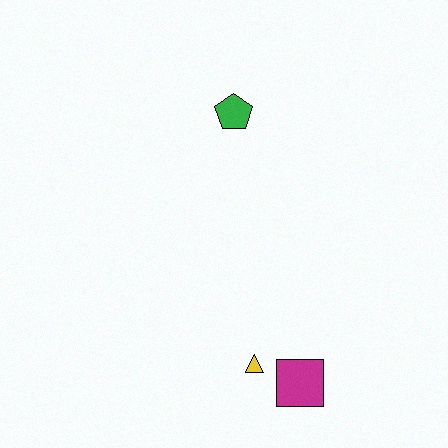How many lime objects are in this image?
There are no lime objects.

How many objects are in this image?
There are 3 objects.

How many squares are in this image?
There is 1 square.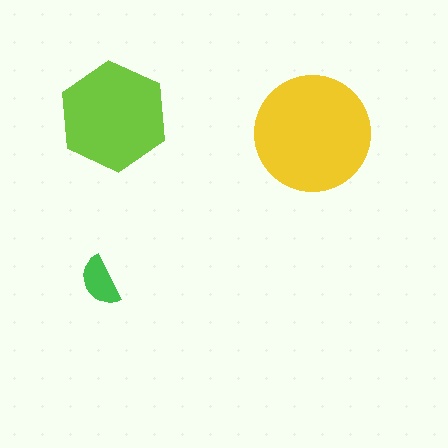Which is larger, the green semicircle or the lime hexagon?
The lime hexagon.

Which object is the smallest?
The green semicircle.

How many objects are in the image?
There are 3 objects in the image.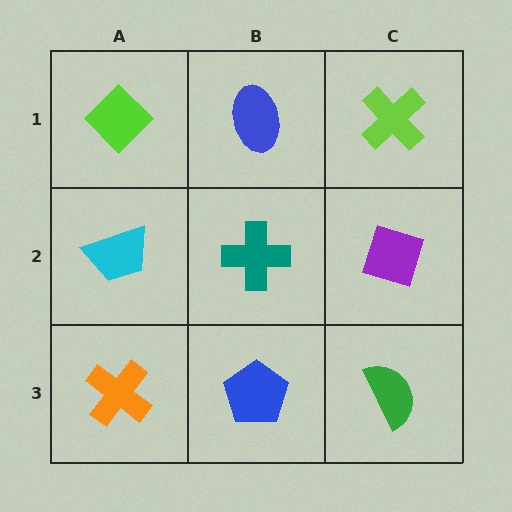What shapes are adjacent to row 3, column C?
A purple diamond (row 2, column C), a blue pentagon (row 3, column B).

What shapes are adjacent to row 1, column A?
A cyan trapezoid (row 2, column A), a blue ellipse (row 1, column B).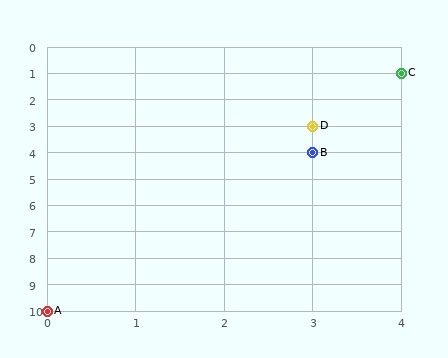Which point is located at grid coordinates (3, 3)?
Point D is at (3, 3).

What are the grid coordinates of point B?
Point B is at grid coordinates (3, 4).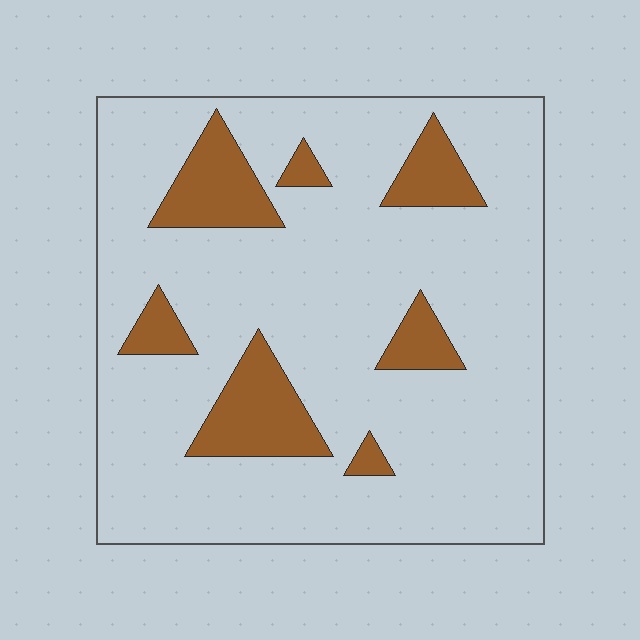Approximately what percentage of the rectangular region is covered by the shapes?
Approximately 15%.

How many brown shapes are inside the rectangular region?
7.